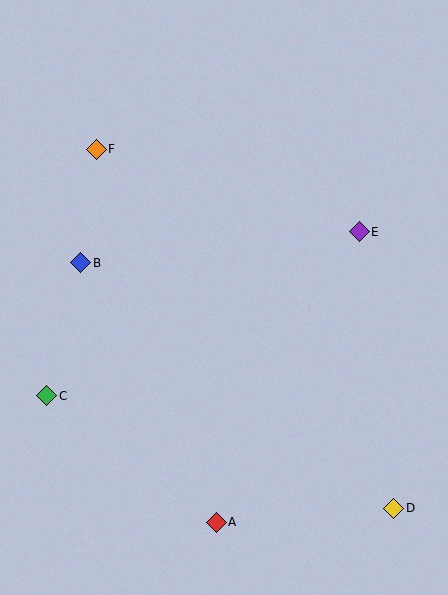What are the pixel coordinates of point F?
Point F is at (96, 149).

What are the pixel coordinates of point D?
Point D is at (394, 508).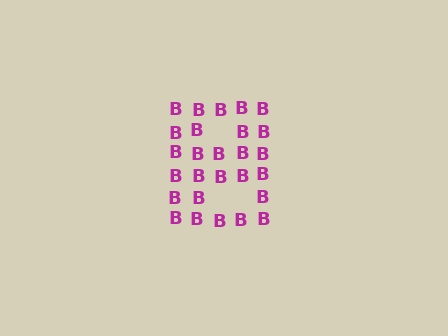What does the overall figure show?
The overall figure shows the letter B.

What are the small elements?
The small elements are letter B's.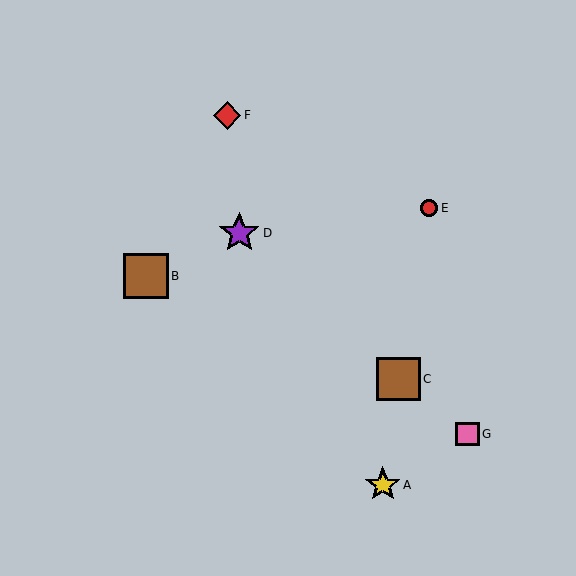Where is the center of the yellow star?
The center of the yellow star is at (383, 485).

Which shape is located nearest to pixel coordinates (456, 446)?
The pink square (labeled G) at (468, 434) is nearest to that location.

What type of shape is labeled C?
Shape C is a brown square.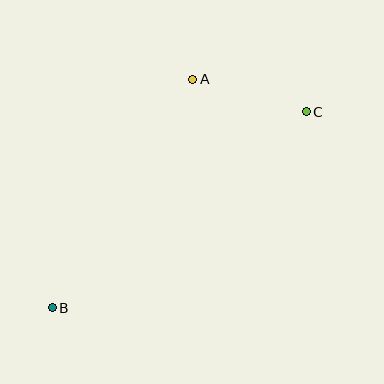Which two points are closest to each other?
Points A and C are closest to each other.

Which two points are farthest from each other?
Points B and C are farthest from each other.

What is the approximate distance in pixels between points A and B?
The distance between A and B is approximately 268 pixels.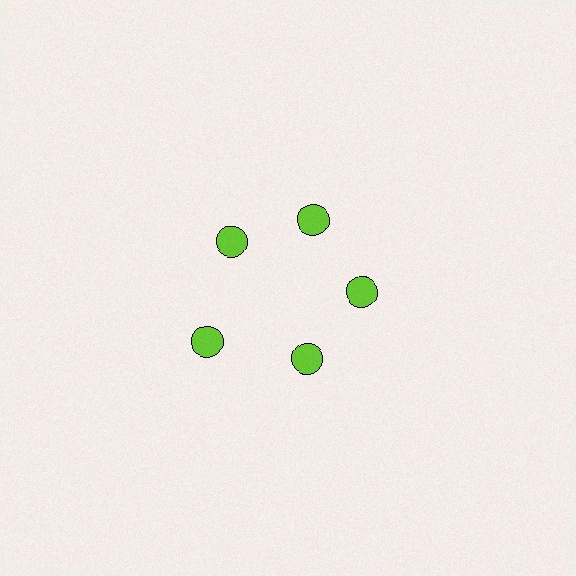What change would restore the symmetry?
The symmetry would be restored by moving it inward, back onto the ring so that all 5 circles sit at equal angles and equal distance from the center.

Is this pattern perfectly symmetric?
No. The 5 lime circles are arranged in a ring, but one element near the 8 o'clock position is pushed outward from the center, breaking the 5-fold rotational symmetry.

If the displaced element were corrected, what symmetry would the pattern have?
It would have 5-fold rotational symmetry — the pattern would map onto itself every 72 degrees.